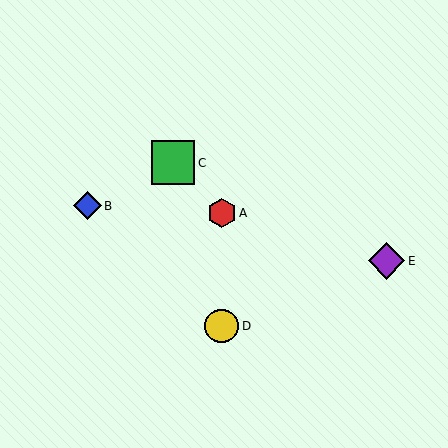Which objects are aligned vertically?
Objects A, D are aligned vertically.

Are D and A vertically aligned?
Yes, both are at x≈222.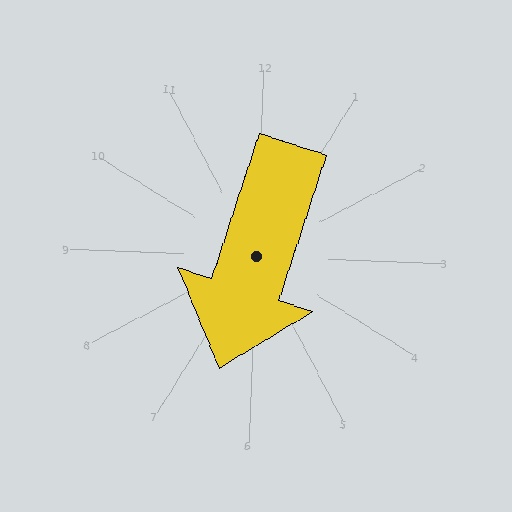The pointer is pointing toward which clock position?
Roughly 7 o'clock.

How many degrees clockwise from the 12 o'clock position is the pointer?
Approximately 196 degrees.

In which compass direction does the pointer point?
South.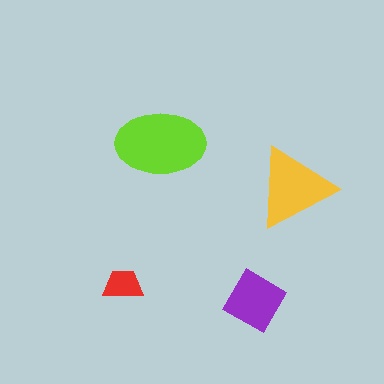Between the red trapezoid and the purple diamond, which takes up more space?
The purple diamond.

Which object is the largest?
The lime ellipse.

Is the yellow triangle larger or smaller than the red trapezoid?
Larger.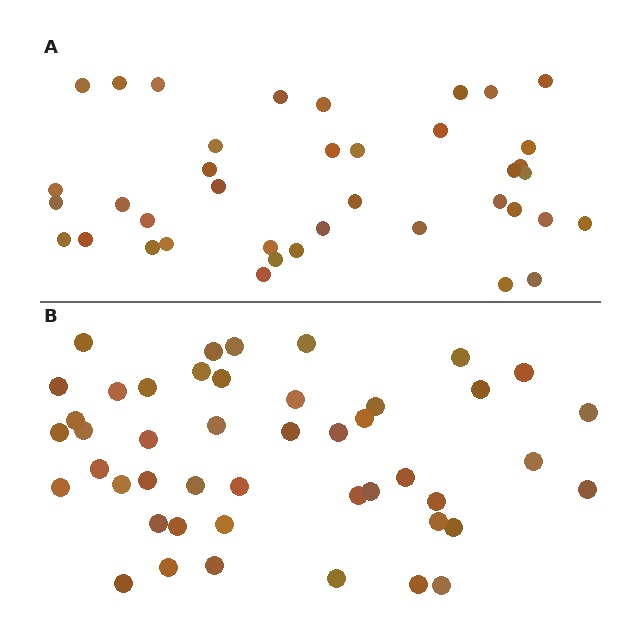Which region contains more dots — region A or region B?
Region B (the bottom region) has more dots.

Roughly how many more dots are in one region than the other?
Region B has roughly 8 or so more dots than region A.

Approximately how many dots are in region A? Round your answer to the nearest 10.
About 40 dots. (The exact count is 39, which rounds to 40.)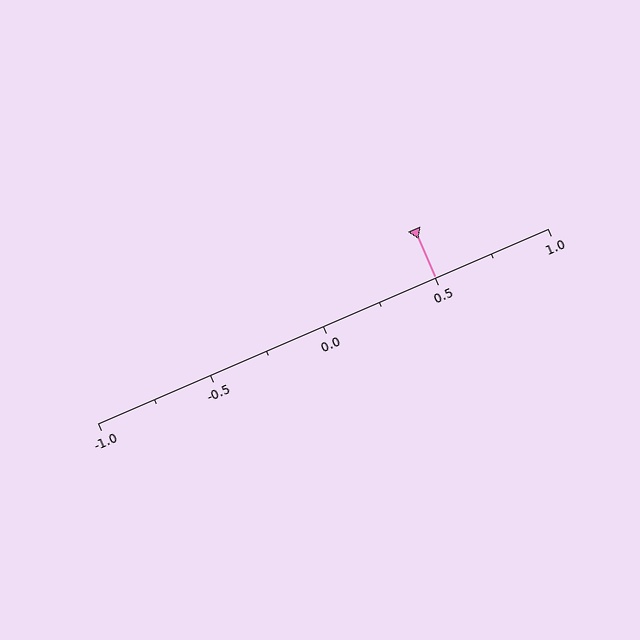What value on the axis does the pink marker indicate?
The marker indicates approximately 0.5.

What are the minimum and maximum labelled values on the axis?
The axis runs from -1.0 to 1.0.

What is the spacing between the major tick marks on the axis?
The major ticks are spaced 0.5 apart.